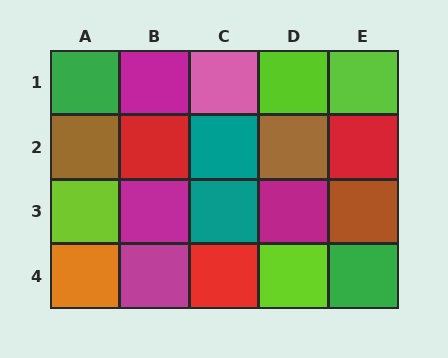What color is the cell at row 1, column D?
Lime.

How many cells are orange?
1 cell is orange.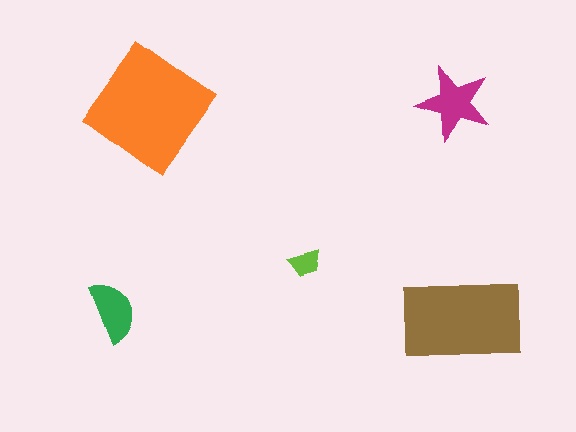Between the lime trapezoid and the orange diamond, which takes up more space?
The orange diamond.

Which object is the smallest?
The lime trapezoid.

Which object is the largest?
The orange diamond.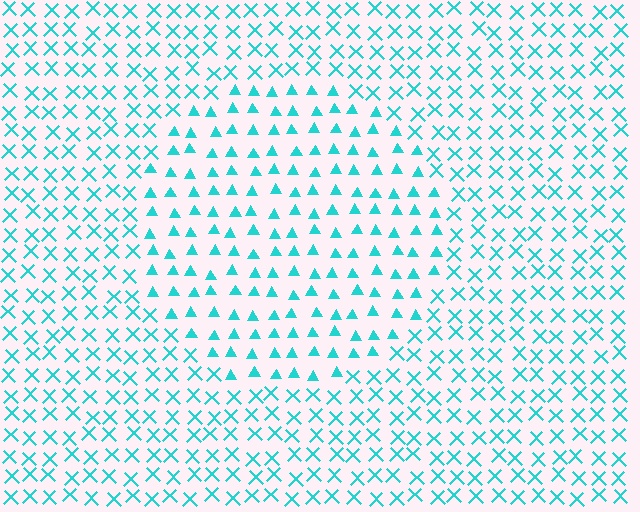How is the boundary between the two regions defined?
The boundary is defined by a change in element shape: triangles inside vs. X marks outside. All elements share the same color and spacing.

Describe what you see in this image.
The image is filled with small cyan elements arranged in a uniform grid. A circle-shaped region contains triangles, while the surrounding area contains X marks. The boundary is defined purely by the change in element shape.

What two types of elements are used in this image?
The image uses triangles inside the circle region and X marks outside it.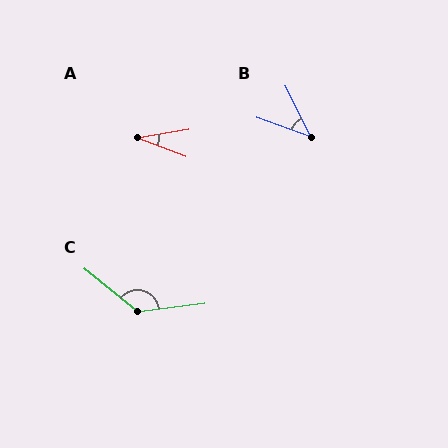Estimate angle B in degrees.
Approximately 44 degrees.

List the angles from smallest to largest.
A (30°), B (44°), C (134°).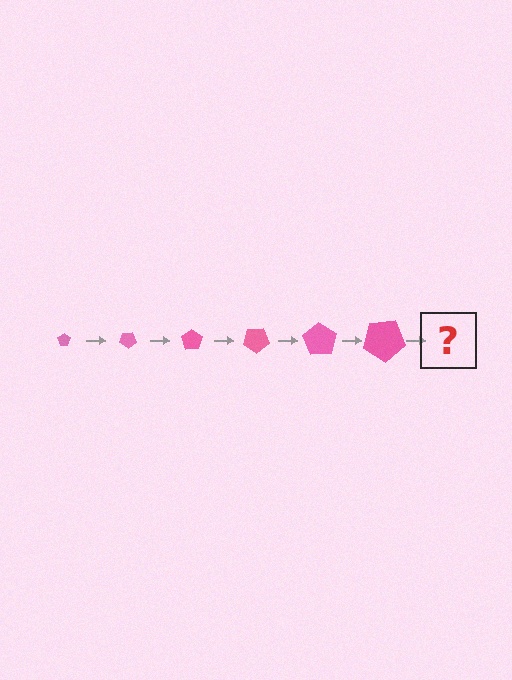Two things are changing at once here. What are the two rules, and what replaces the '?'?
The two rules are that the pentagon grows larger each step and it rotates 35 degrees each step. The '?' should be a pentagon, larger than the previous one and rotated 210 degrees from the start.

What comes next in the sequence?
The next element should be a pentagon, larger than the previous one and rotated 210 degrees from the start.